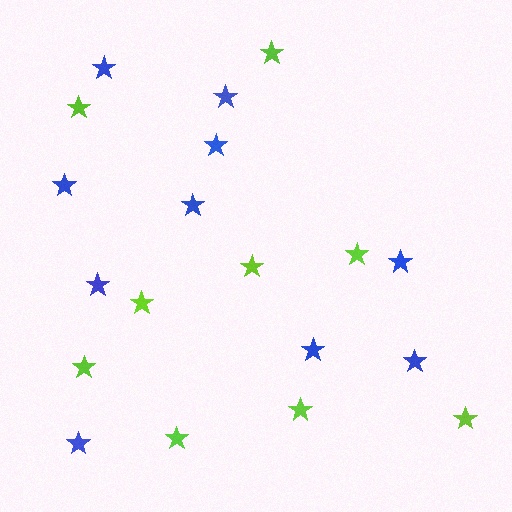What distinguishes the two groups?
There are 2 groups: one group of lime stars (9) and one group of blue stars (10).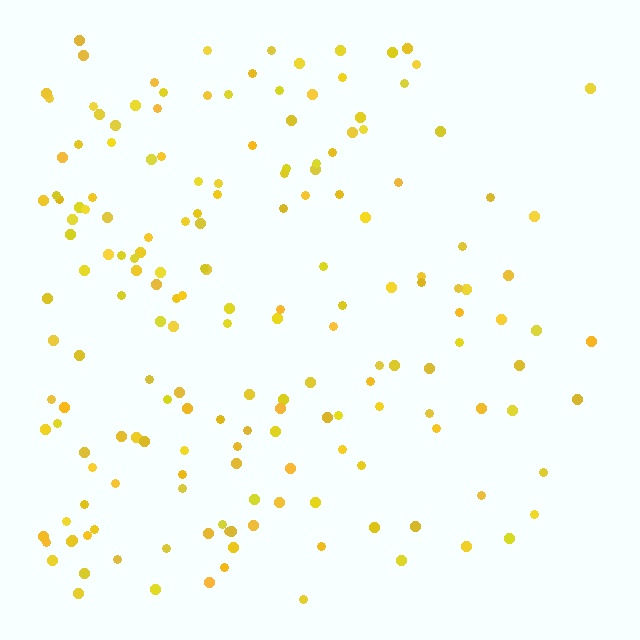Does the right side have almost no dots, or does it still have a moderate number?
Still a moderate number, just noticeably fewer than the left.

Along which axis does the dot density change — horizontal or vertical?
Horizontal.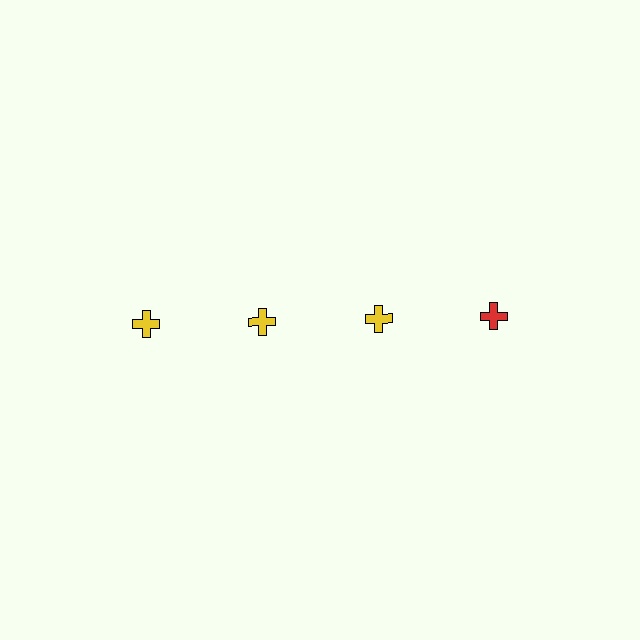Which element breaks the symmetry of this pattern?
The red cross in the top row, second from right column breaks the symmetry. All other shapes are yellow crosses.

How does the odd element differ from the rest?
It has a different color: red instead of yellow.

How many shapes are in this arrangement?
There are 4 shapes arranged in a grid pattern.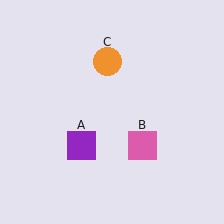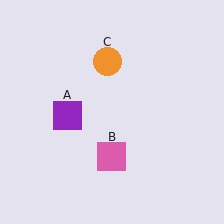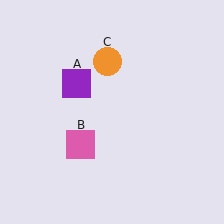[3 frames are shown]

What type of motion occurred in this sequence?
The purple square (object A), pink square (object B) rotated clockwise around the center of the scene.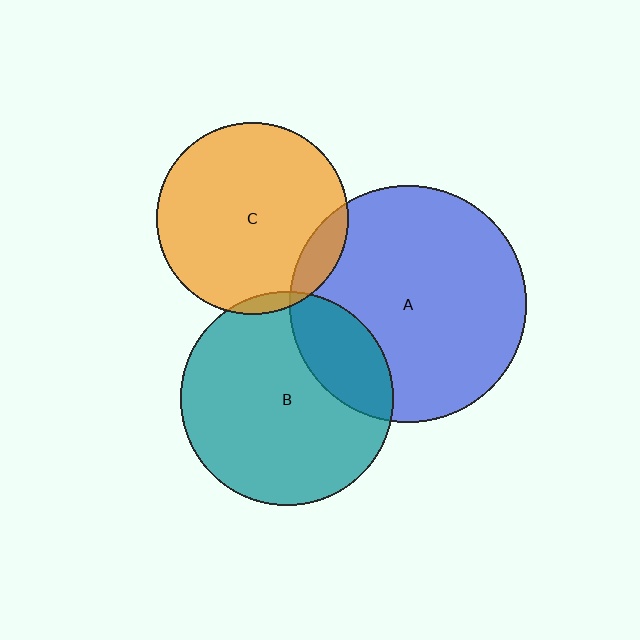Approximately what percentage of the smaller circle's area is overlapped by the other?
Approximately 25%.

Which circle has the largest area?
Circle A (blue).